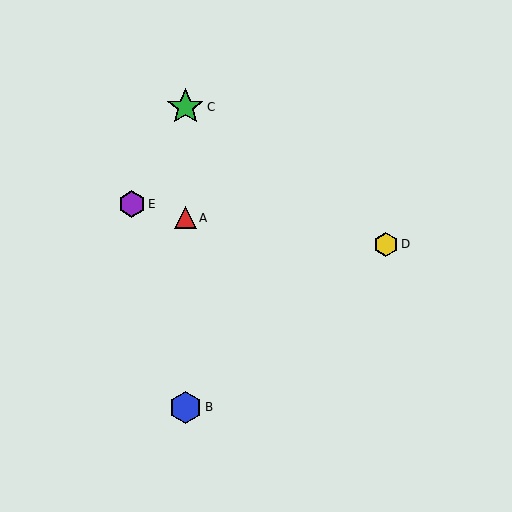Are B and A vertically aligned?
Yes, both are at x≈185.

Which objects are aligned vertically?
Objects A, B, C are aligned vertically.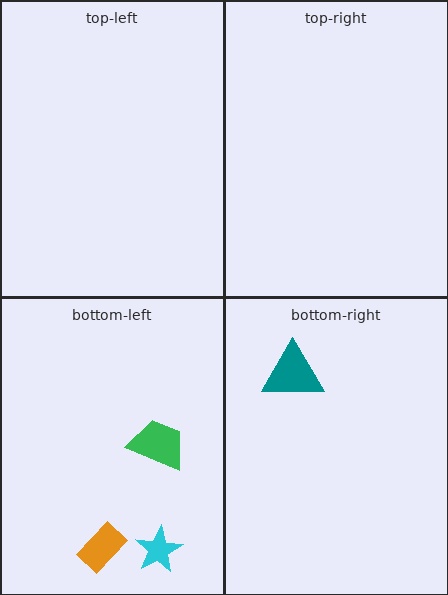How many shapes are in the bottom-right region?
1.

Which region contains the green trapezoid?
The bottom-left region.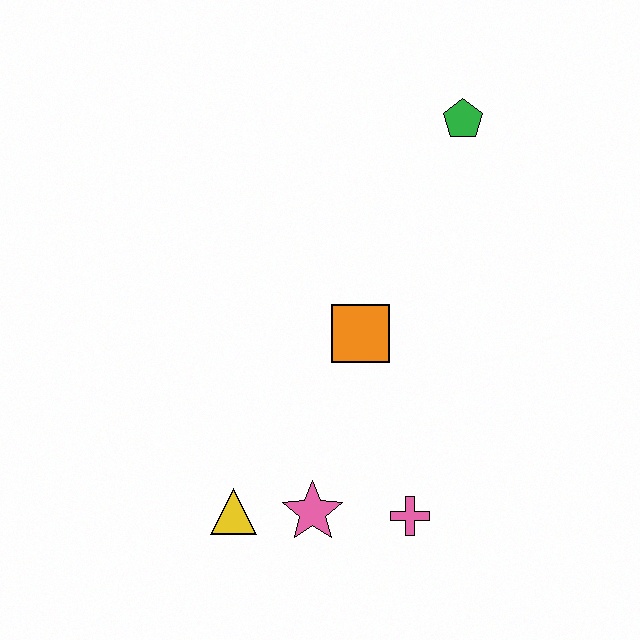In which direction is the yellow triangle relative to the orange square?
The yellow triangle is below the orange square.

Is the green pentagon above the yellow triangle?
Yes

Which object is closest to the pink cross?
The pink star is closest to the pink cross.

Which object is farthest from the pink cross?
The green pentagon is farthest from the pink cross.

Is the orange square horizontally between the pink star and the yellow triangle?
No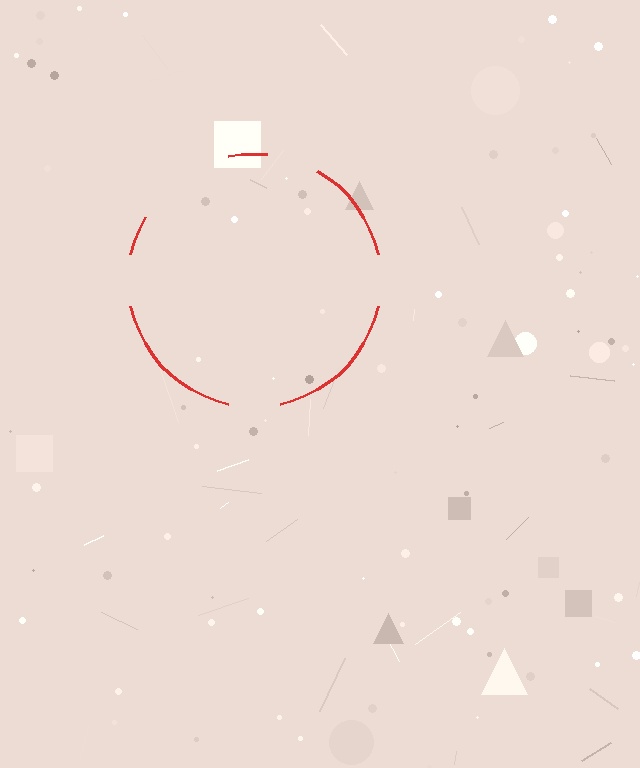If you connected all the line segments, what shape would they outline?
They would outline a circle.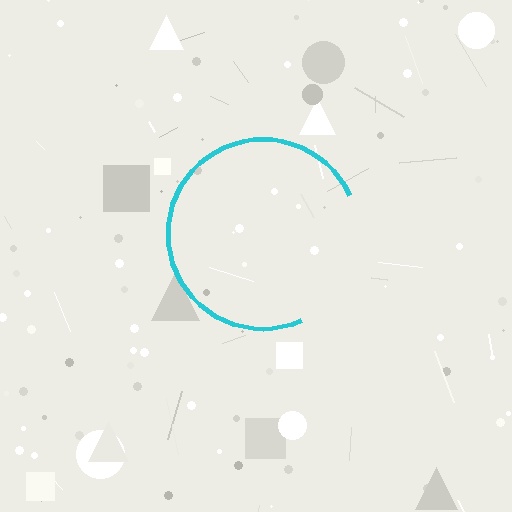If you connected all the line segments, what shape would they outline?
They would outline a circle.